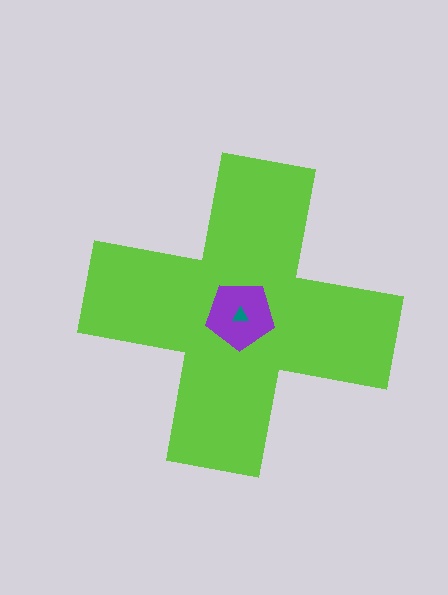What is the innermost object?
The teal triangle.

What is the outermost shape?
The lime cross.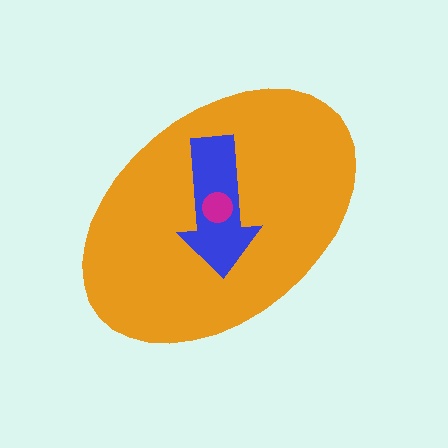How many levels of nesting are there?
3.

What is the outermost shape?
The orange ellipse.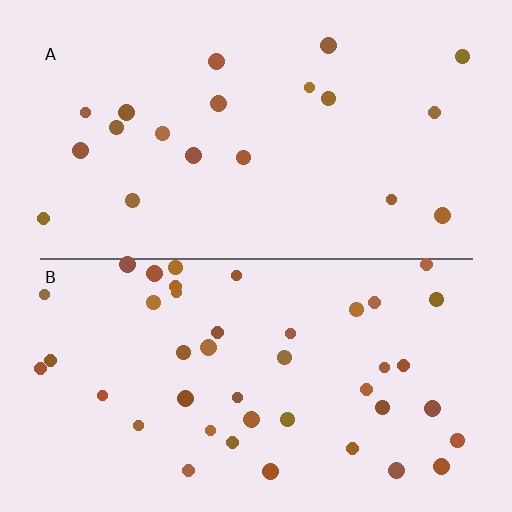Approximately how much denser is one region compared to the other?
Approximately 2.2× — region B over region A.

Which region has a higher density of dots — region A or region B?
B (the bottom).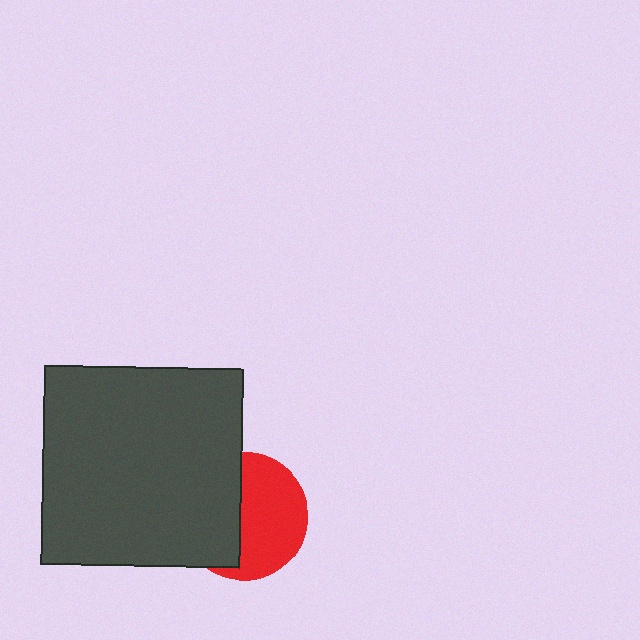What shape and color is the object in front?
The object in front is a dark gray square.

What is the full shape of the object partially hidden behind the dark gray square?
The partially hidden object is a red circle.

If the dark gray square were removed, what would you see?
You would see the complete red circle.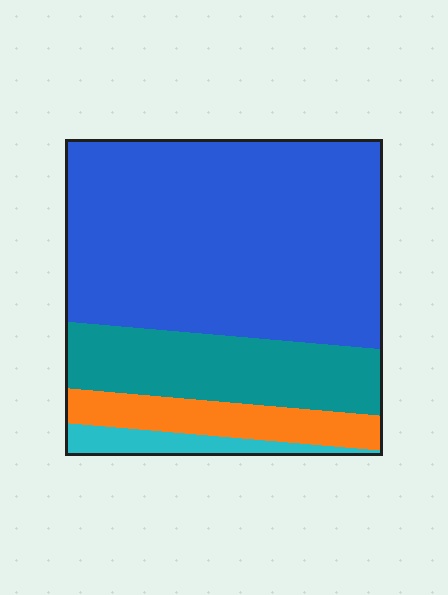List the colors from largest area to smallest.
From largest to smallest: blue, teal, orange, cyan.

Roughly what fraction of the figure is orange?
Orange takes up about one tenth (1/10) of the figure.